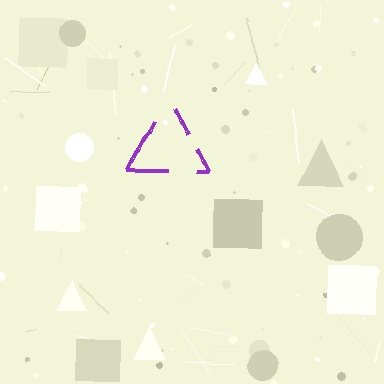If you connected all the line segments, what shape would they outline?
They would outline a triangle.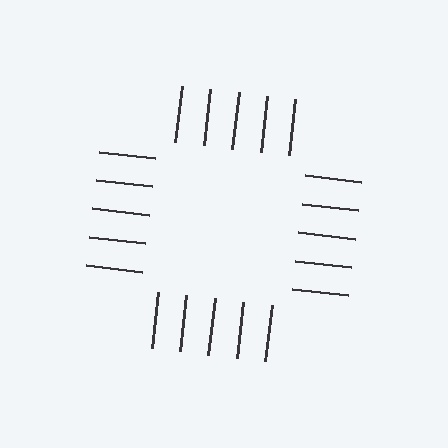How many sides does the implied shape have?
4 sides — the line-ends trace a square.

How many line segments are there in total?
20 — 5 along each of the 4 edges.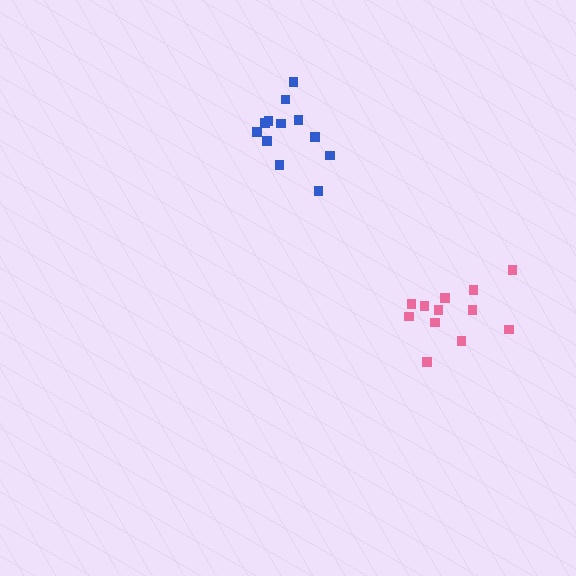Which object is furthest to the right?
The pink cluster is rightmost.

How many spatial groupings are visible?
There are 2 spatial groupings.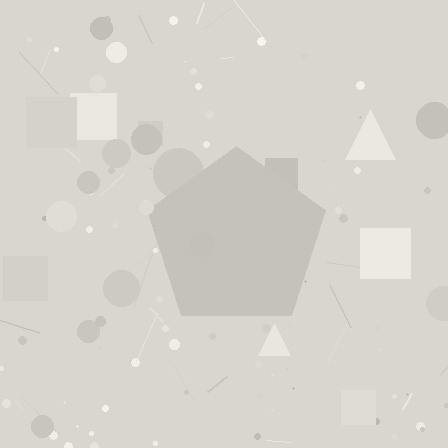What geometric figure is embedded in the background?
A pentagon is embedded in the background.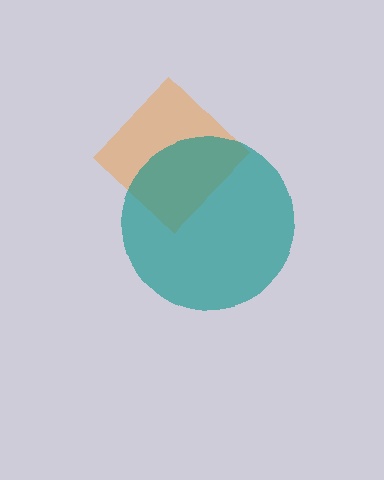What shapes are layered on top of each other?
The layered shapes are: an orange diamond, a teal circle.